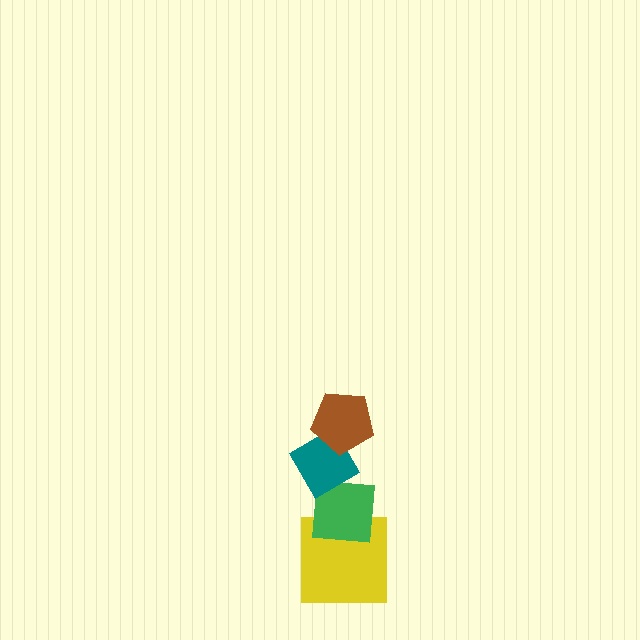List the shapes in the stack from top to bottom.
From top to bottom: the brown pentagon, the teal diamond, the green square, the yellow square.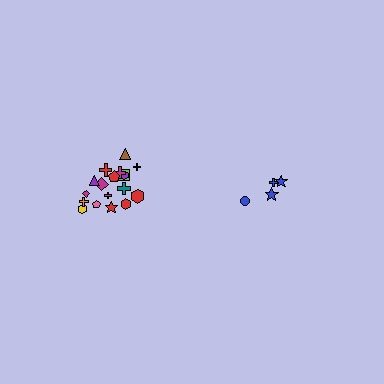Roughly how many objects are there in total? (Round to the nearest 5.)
Roughly 20 objects in total.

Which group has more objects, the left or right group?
The left group.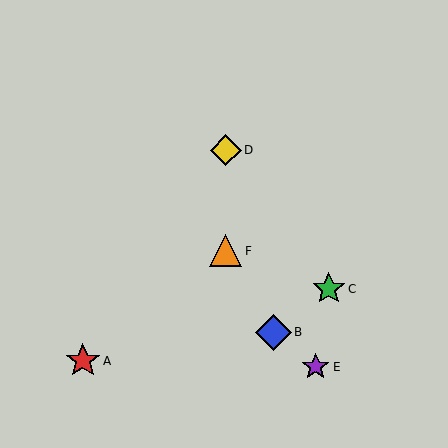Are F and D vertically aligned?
Yes, both are at x≈226.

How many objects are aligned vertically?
2 objects (D, F) are aligned vertically.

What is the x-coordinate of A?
Object A is at x≈83.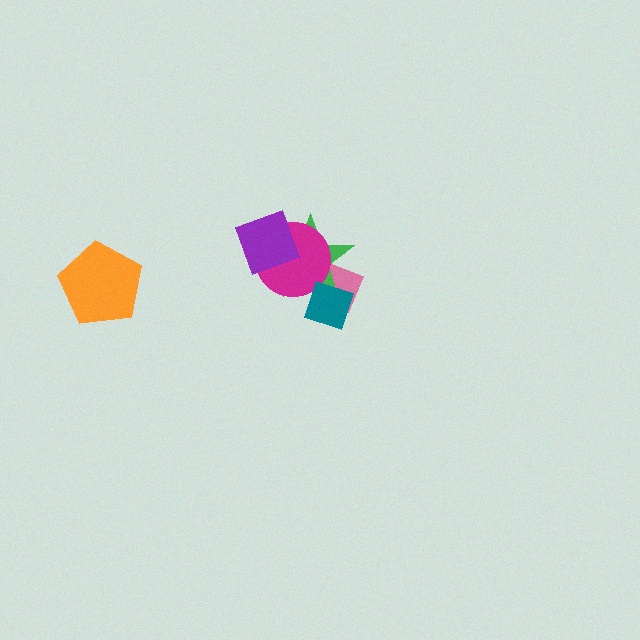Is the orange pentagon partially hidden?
No, no other shape covers it.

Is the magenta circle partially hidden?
Yes, it is partially covered by another shape.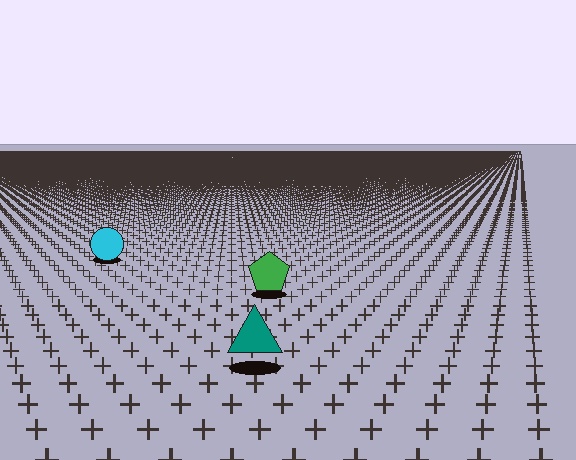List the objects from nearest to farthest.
From nearest to farthest: the teal triangle, the green pentagon, the cyan circle.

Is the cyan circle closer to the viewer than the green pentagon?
No. The green pentagon is closer — you can tell from the texture gradient: the ground texture is coarser near it.